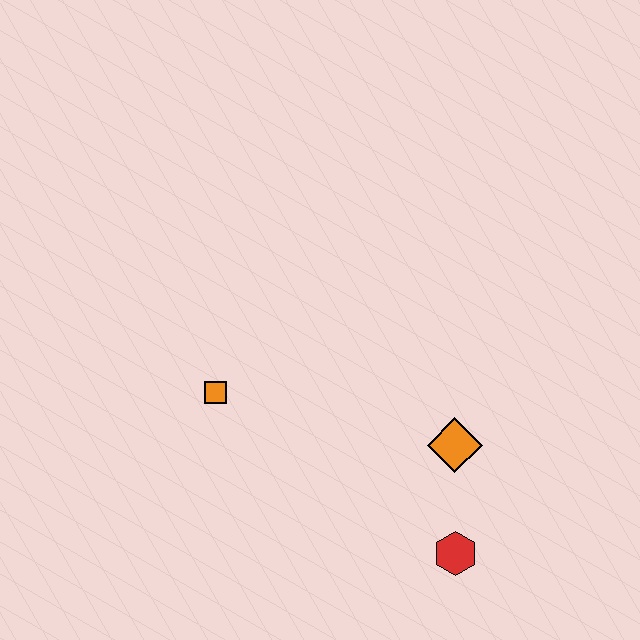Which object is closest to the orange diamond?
The red hexagon is closest to the orange diamond.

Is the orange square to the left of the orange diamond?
Yes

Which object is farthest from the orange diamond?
The orange square is farthest from the orange diamond.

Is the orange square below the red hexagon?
No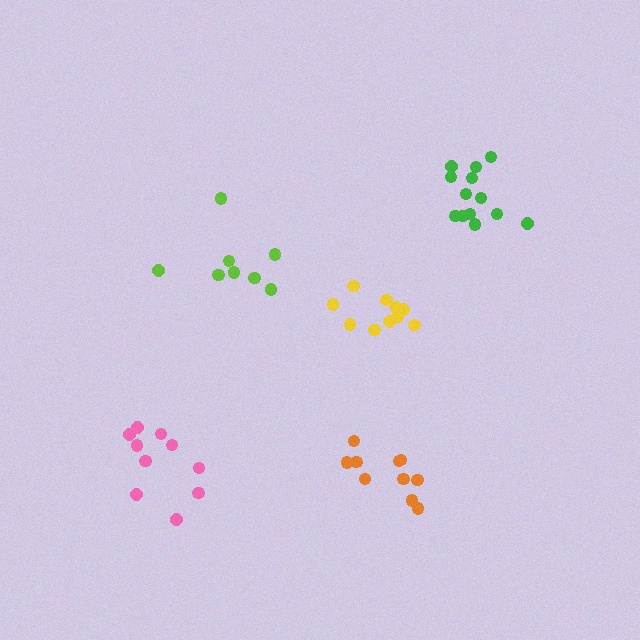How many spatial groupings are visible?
There are 5 spatial groupings.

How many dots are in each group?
Group 1: 8 dots, Group 2: 10 dots, Group 3: 10 dots, Group 4: 10 dots, Group 5: 13 dots (51 total).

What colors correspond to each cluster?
The clusters are colored: lime, orange, yellow, pink, green.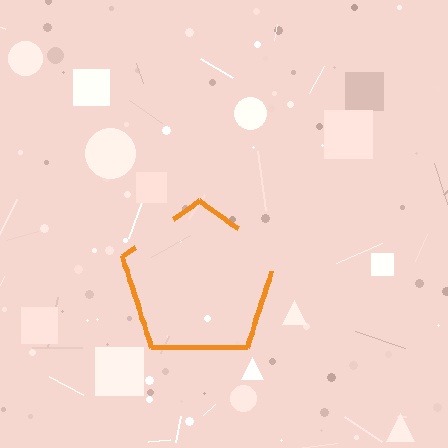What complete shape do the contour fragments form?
The contour fragments form a pentagon.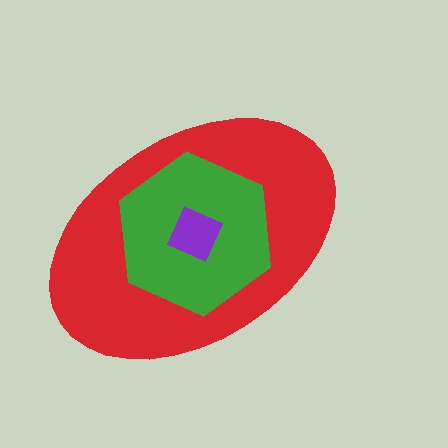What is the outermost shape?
The red ellipse.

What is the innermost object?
The purple square.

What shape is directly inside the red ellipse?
The green hexagon.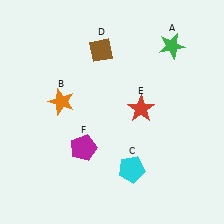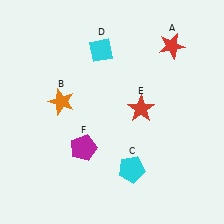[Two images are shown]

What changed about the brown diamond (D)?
In Image 1, D is brown. In Image 2, it changed to cyan.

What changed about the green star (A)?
In Image 1, A is green. In Image 2, it changed to red.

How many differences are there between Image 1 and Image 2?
There are 2 differences between the two images.